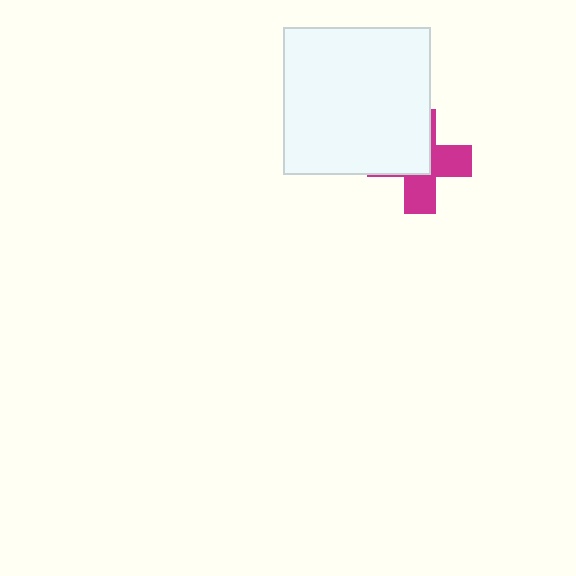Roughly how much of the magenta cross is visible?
About half of it is visible (roughly 48%).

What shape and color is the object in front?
The object in front is a white square.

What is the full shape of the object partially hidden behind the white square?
The partially hidden object is a magenta cross.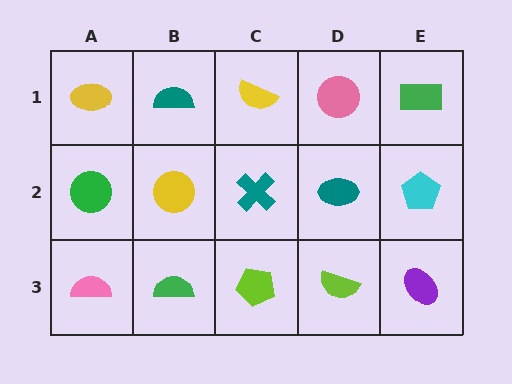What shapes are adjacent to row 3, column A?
A green circle (row 2, column A), a green semicircle (row 3, column B).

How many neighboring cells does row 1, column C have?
3.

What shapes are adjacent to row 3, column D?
A teal ellipse (row 2, column D), a lime pentagon (row 3, column C), a purple ellipse (row 3, column E).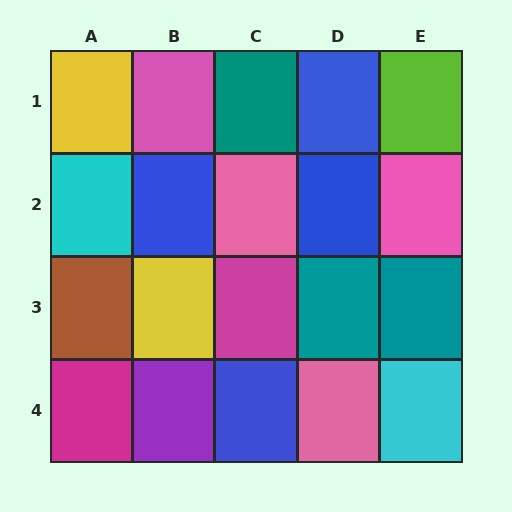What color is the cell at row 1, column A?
Yellow.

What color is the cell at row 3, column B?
Yellow.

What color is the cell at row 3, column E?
Teal.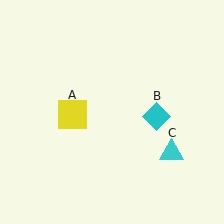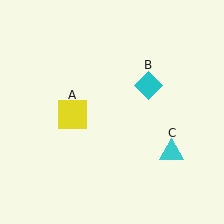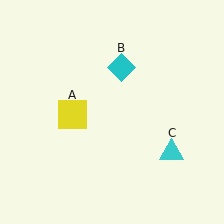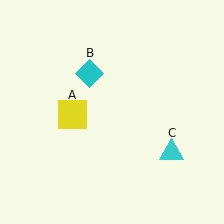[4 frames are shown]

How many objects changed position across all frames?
1 object changed position: cyan diamond (object B).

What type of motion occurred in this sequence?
The cyan diamond (object B) rotated counterclockwise around the center of the scene.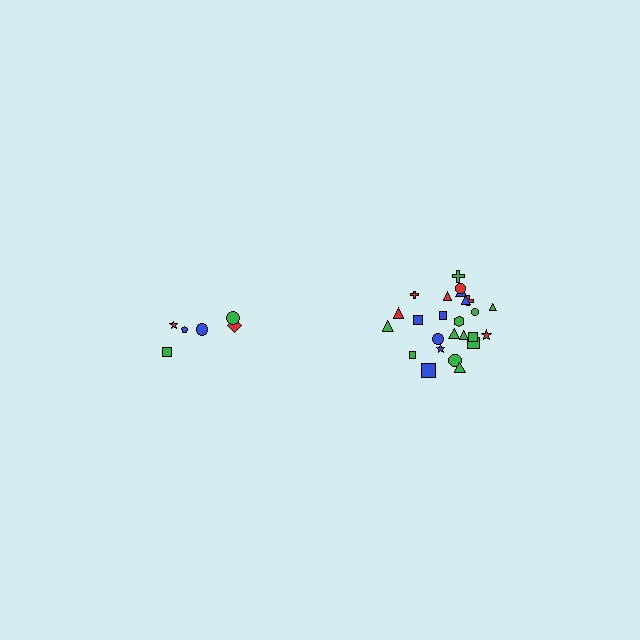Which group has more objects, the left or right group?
The right group.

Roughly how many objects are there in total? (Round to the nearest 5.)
Roughly 30 objects in total.